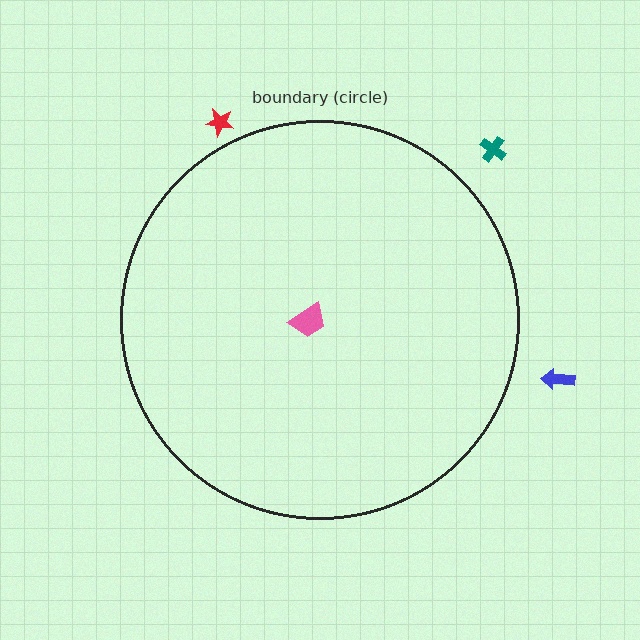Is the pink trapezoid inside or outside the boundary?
Inside.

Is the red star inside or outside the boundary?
Outside.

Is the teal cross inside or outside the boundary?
Outside.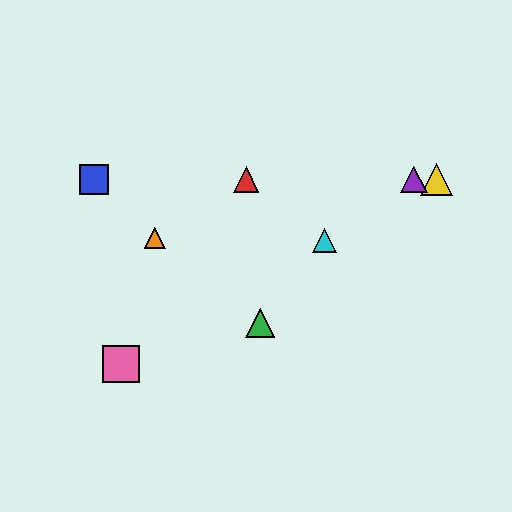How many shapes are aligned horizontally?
4 shapes (the red triangle, the blue square, the yellow triangle, the purple triangle) are aligned horizontally.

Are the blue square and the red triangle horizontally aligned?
Yes, both are at y≈180.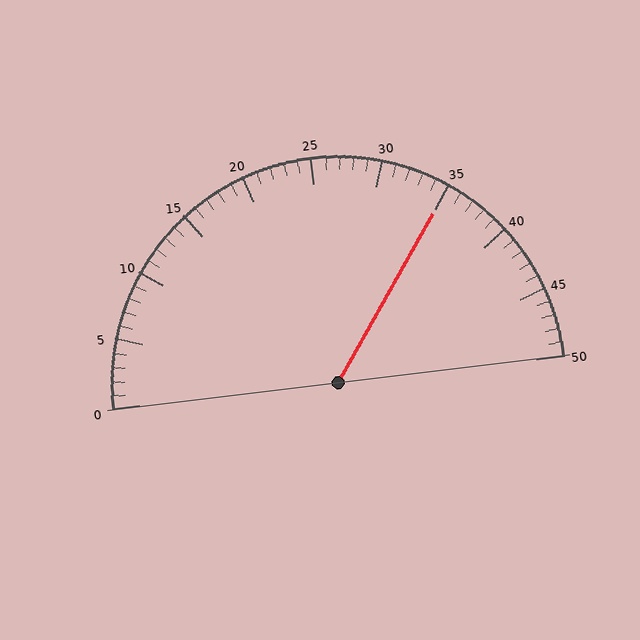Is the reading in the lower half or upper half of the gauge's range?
The reading is in the upper half of the range (0 to 50).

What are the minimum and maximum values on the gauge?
The gauge ranges from 0 to 50.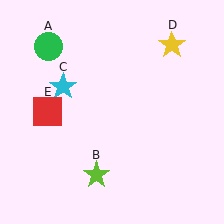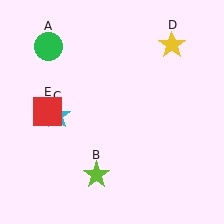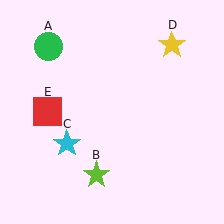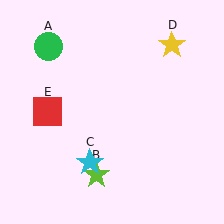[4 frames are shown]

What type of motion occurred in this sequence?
The cyan star (object C) rotated counterclockwise around the center of the scene.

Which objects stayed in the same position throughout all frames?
Green circle (object A) and lime star (object B) and yellow star (object D) and red square (object E) remained stationary.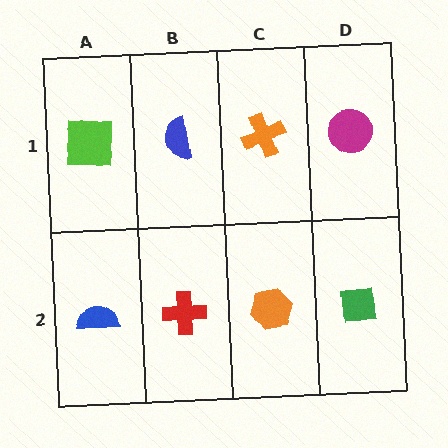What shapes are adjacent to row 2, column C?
An orange cross (row 1, column C), a red cross (row 2, column B), a green square (row 2, column D).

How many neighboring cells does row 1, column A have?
2.